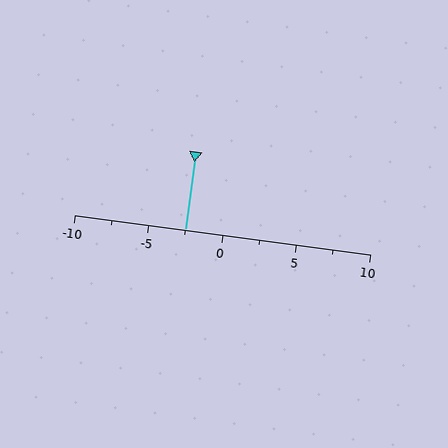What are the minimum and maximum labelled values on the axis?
The axis runs from -10 to 10.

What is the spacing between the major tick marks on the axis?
The major ticks are spaced 5 apart.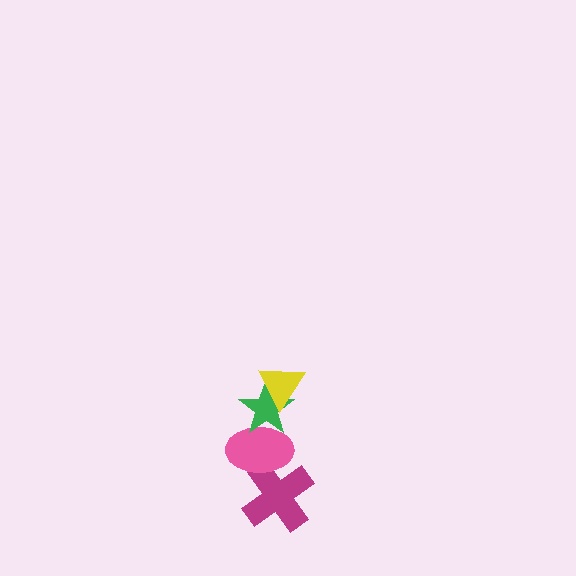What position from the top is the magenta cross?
The magenta cross is 4th from the top.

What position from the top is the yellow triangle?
The yellow triangle is 1st from the top.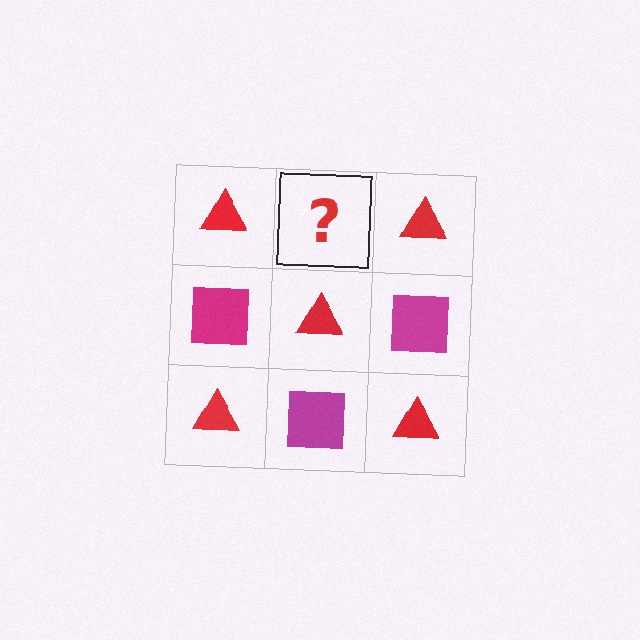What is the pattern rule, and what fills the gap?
The rule is that it alternates red triangle and magenta square in a checkerboard pattern. The gap should be filled with a magenta square.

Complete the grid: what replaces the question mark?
The question mark should be replaced with a magenta square.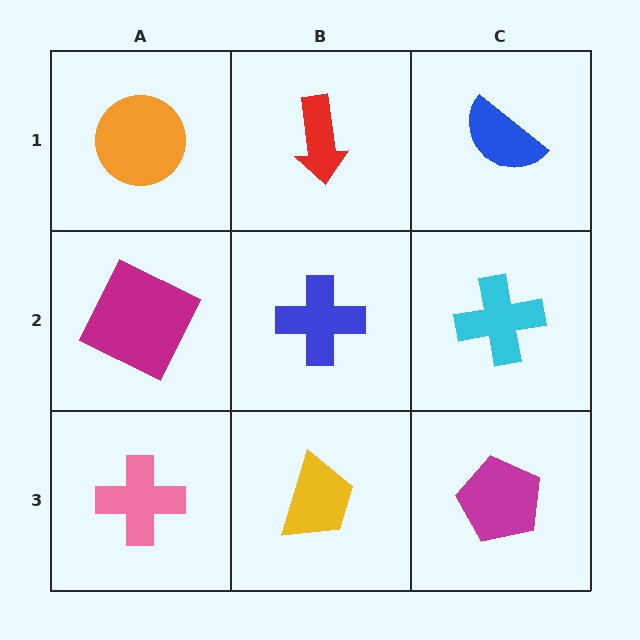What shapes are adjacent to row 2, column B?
A red arrow (row 1, column B), a yellow trapezoid (row 3, column B), a magenta square (row 2, column A), a cyan cross (row 2, column C).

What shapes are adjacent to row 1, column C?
A cyan cross (row 2, column C), a red arrow (row 1, column B).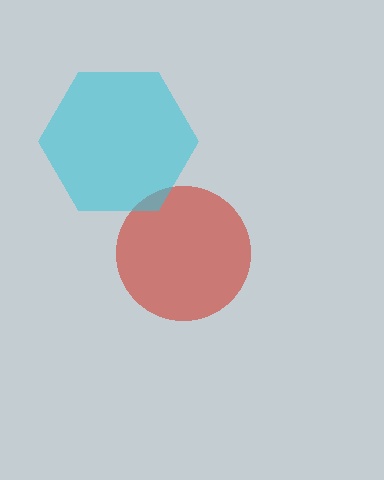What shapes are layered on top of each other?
The layered shapes are: a red circle, a cyan hexagon.